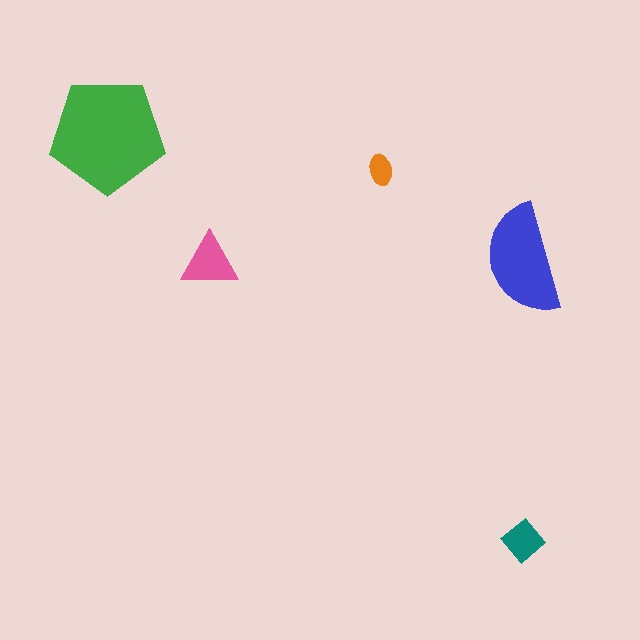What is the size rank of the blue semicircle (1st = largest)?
2nd.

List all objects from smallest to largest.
The orange ellipse, the teal diamond, the pink triangle, the blue semicircle, the green pentagon.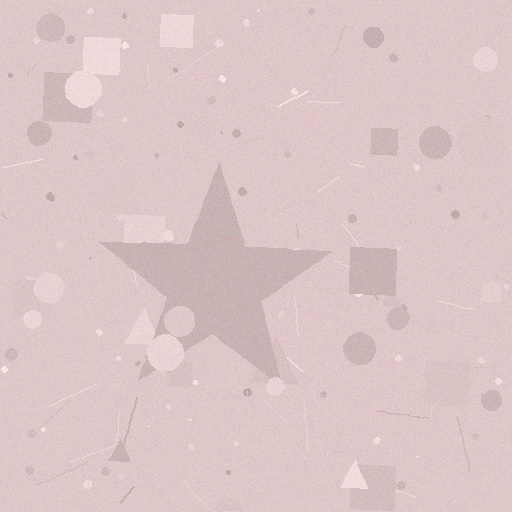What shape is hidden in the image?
A star is hidden in the image.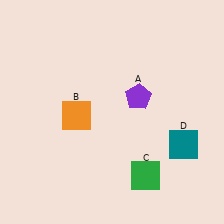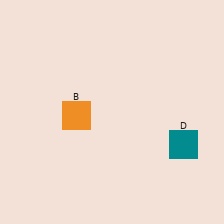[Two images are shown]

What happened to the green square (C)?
The green square (C) was removed in Image 2. It was in the bottom-right area of Image 1.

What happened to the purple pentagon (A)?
The purple pentagon (A) was removed in Image 2. It was in the top-right area of Image 1.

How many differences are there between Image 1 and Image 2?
There are 2 differences between the two images.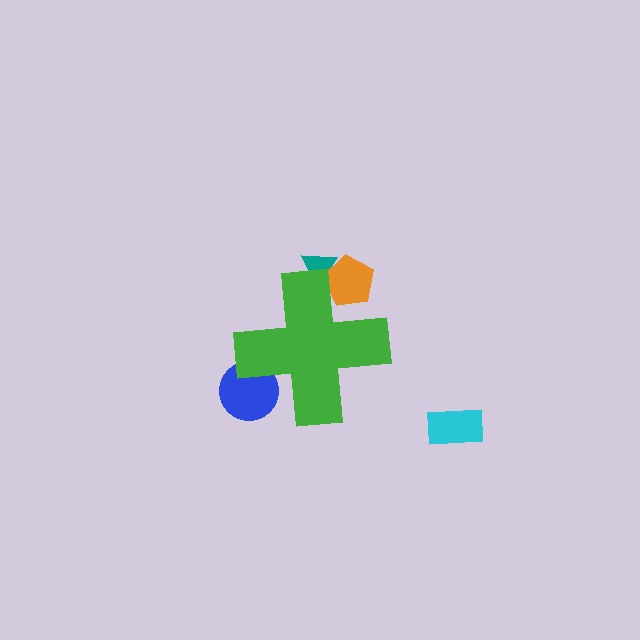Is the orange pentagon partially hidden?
Yes, the orange pentagon is partially hidden behind the green cross.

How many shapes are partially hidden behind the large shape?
3 shapes are partially hidden.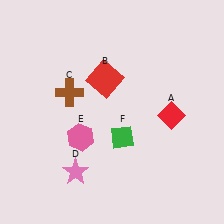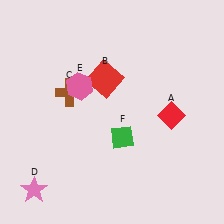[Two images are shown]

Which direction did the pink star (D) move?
The pink star (D) moved left.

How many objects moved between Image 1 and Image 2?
2 objects moved between the two images.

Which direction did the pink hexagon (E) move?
The pink hexagon (E) moved up.